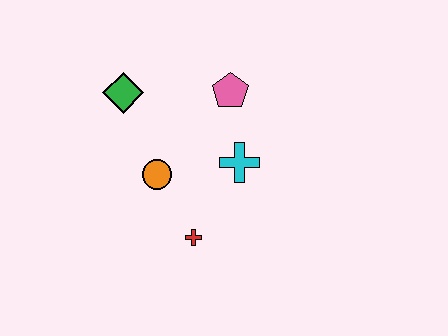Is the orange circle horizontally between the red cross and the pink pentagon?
No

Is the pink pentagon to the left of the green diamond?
No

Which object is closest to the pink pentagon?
The cyan cross is closest to the pink pentagon.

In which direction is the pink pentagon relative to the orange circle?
The pink pentagon is above the orange circle.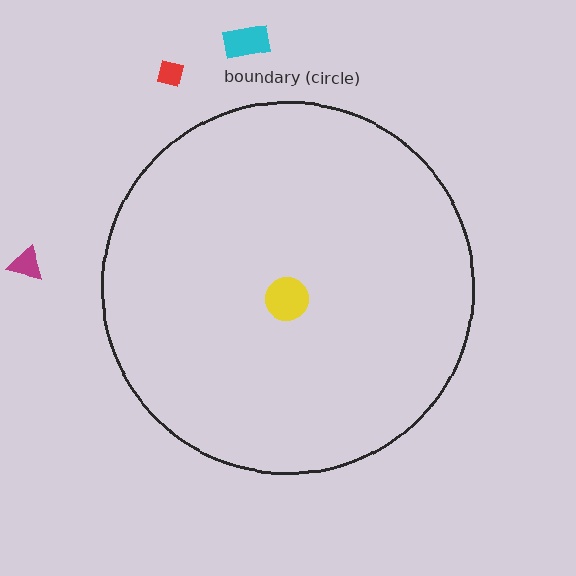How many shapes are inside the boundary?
1 inside, 3 outside.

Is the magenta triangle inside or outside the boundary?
Outside.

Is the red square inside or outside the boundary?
Outside.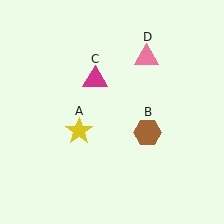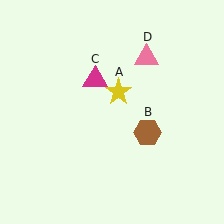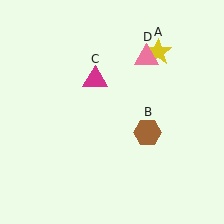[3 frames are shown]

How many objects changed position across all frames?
1 object changed position: yellow star (object A).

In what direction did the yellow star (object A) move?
The yellow star (object A) moved up and to the right.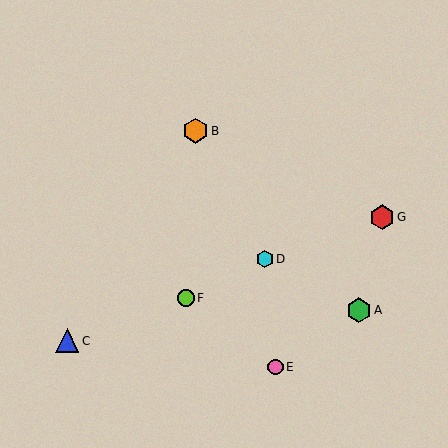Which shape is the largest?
The orange hexagon (labeled B) is the largest.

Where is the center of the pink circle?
The center of the pink circle is at (275, 367).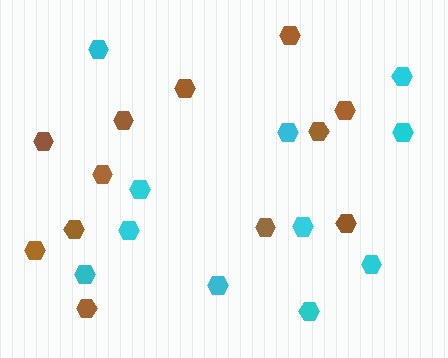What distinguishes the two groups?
There are 2 groups: one group of cyan hexagons (11) and one group of brown hexagons (12).